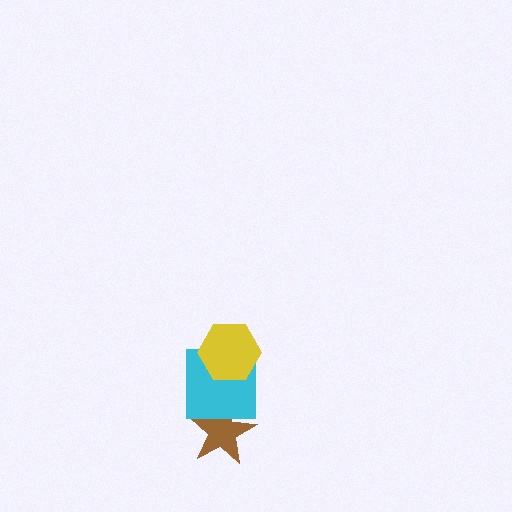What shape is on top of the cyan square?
The yellow hexagon is on top of the cyan square.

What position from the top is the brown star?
The brown star is 3rd from the top.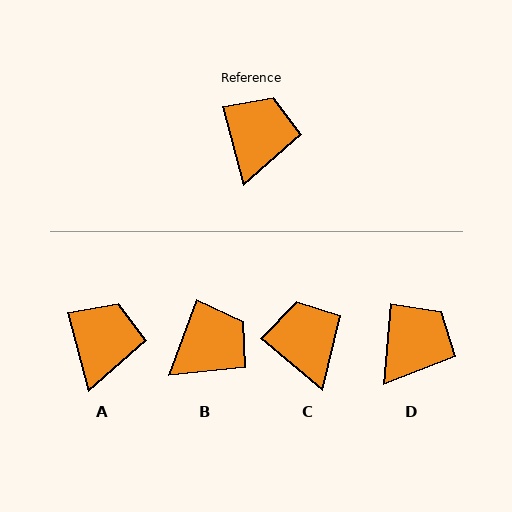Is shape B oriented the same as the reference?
No, it is off by about 35 degrees.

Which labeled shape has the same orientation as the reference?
A.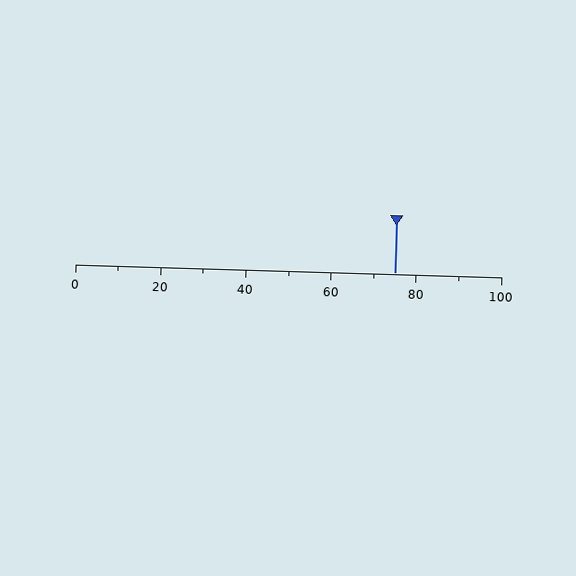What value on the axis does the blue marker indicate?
The marker indicates approximately 75.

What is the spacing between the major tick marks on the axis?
The major ticks are spaced 20 apart.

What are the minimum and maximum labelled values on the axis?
The axis runs from 0 to 100.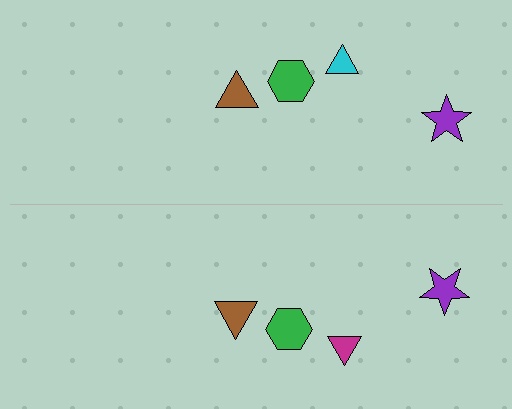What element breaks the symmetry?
The magenta triangle on the bottom side breaks the symmetry — its mirror counterpart is cyan.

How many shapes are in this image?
There are 8 shapes in this image.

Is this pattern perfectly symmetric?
No, the pattern is not perfectly symmetric. The magenta triangle on the bottom side breaks the symmetry — its mirror counterpart is cyan.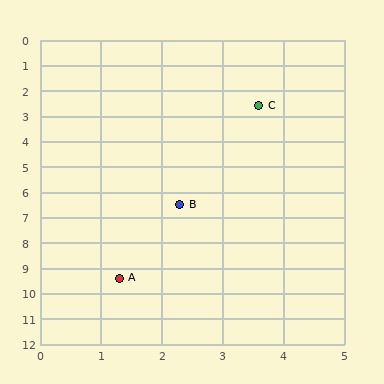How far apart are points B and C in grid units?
Points B and C are about 4.1 grid units apart.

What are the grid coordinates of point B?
Point B is at approximately (2.3, 6.5).